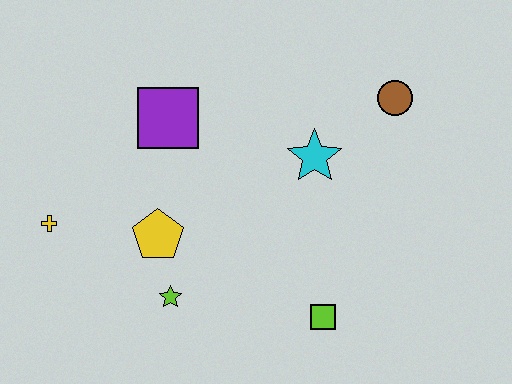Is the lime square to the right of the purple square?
Yes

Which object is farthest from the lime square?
The yellow cross is farthest from the lime square.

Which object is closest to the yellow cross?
The yellow pentagon is closest to the yellow cross.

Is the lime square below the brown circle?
Yes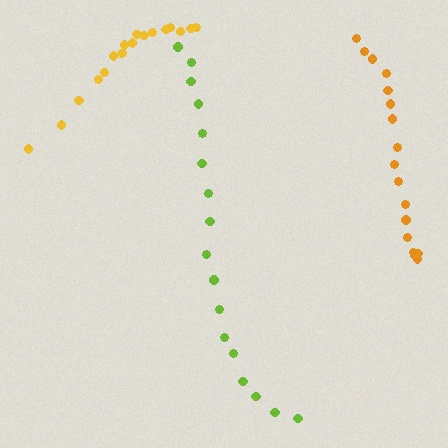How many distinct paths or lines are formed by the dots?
There are 3 distinct paths.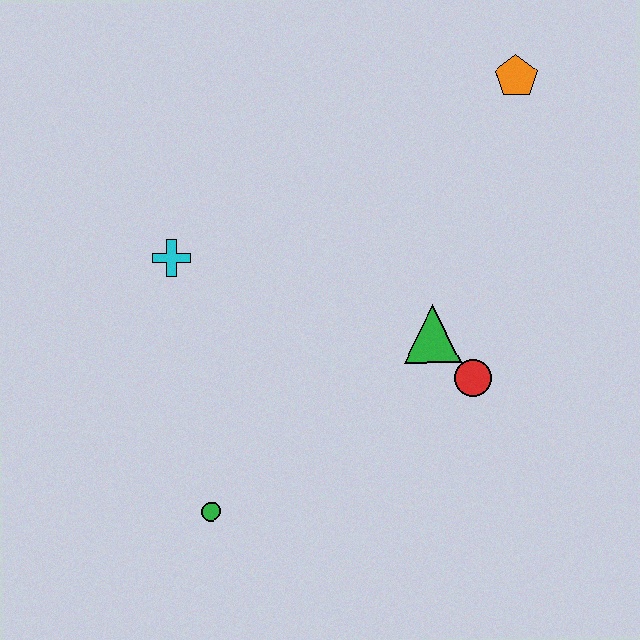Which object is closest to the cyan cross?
The green circle is closest to the cyan cross.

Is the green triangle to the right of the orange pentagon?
No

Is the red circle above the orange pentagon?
No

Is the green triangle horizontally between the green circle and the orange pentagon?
Yes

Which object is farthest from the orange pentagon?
The green circle is farthest from the orange pentagon.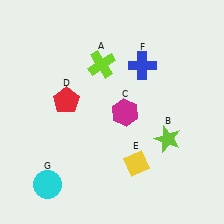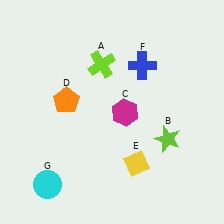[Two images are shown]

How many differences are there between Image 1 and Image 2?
There is 1 difference between the two images.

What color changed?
The pentagon (D) changed from red in Image 1 to orange in Image 2.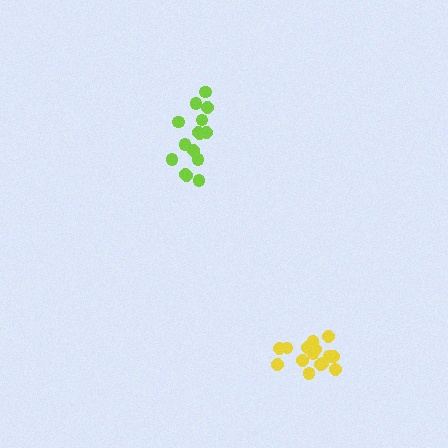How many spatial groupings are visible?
There are 2 spatial groupings.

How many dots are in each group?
Group 1: 15 dots, Group 2: 15 dots (30 total).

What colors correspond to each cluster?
The clusters are colored: lime, yellow.